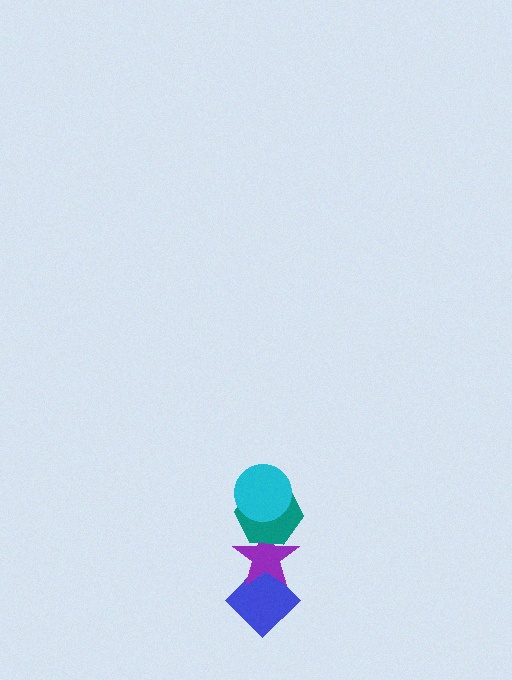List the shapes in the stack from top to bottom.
From top to bottom: the cyan circle, the teal hexagon, the purple star, the blue diamond.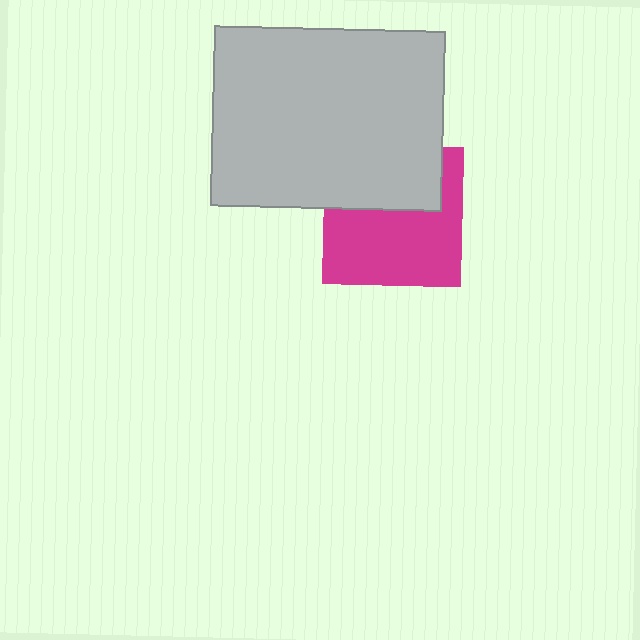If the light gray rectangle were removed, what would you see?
You would see the complete magenta square.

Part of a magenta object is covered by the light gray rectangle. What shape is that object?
It is a square.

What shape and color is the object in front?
The object in front is a light gray rectangle.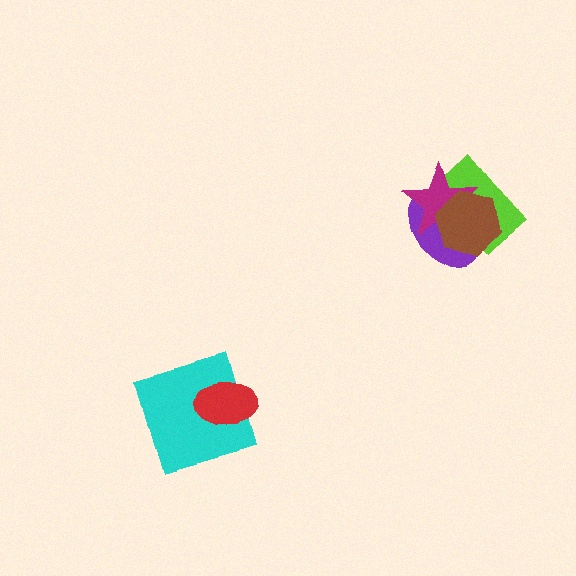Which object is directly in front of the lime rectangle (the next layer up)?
The magenta star is directly in front of the lime rectangle.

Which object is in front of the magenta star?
The brown hexagon is in front of the magenta star.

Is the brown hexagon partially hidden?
No, no other shape covers it.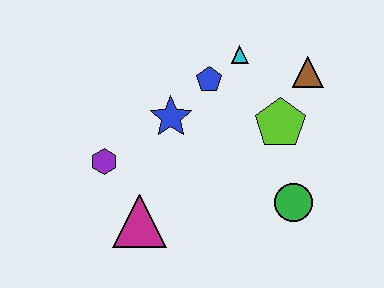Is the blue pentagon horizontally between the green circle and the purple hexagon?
Yes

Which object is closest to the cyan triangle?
The blue pentagon is closest to the cyan triangle.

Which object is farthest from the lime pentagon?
The purple hexagon is farthest from the lime pentagon.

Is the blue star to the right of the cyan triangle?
No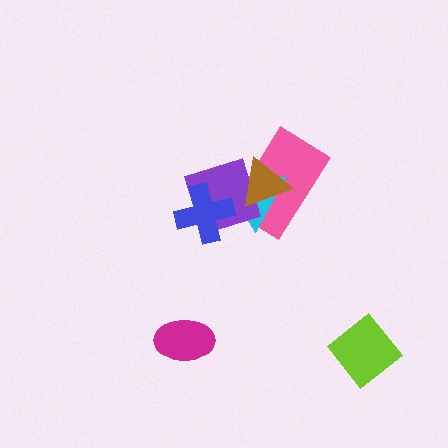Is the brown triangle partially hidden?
No, no other shape covers it.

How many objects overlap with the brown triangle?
3 objects overlap with the brown triangle.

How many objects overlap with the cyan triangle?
4 objects overlap with the cyan triangle.